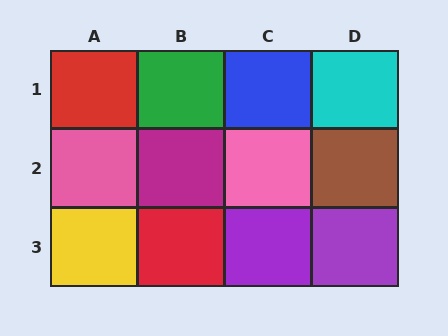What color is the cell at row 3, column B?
Red.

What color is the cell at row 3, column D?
Purple.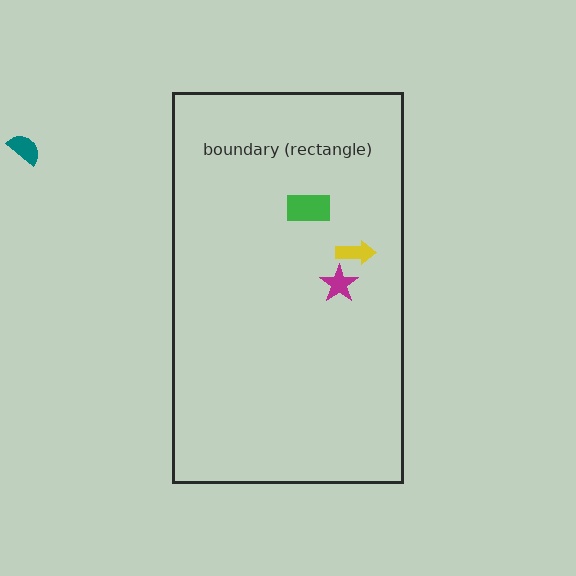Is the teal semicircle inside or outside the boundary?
Outside.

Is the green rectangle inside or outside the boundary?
Inside.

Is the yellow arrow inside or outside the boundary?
Inside.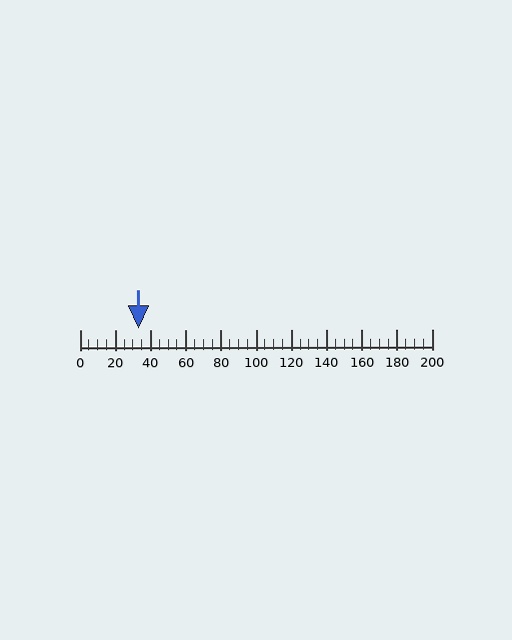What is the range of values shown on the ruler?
The ruler shows values from 0 to 200.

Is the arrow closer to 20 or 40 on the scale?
The arrow is closer to 40.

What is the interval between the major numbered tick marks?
The major tick marks are spaced 20 units apart.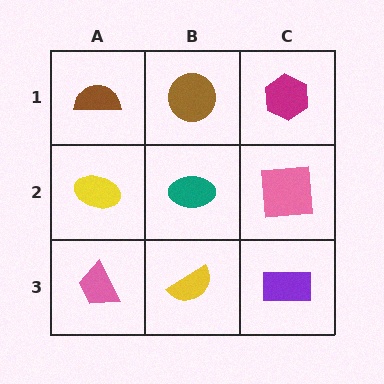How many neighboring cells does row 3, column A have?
2.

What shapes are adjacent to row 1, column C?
A pink square (row 2, column C), a brown circle (row 1, column B).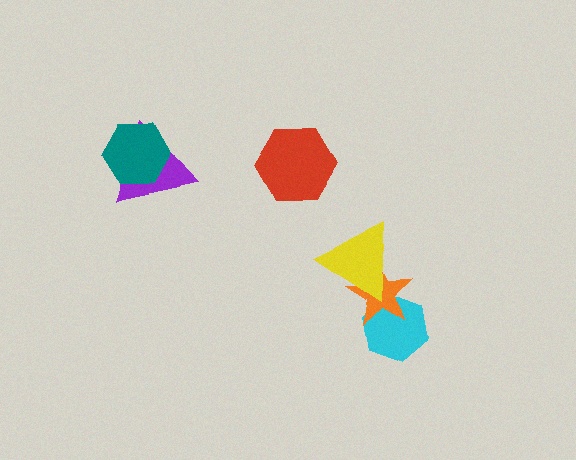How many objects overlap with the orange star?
2 objects overlap with the orange star.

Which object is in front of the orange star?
The yellow triangle is in front of the orange star.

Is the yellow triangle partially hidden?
No, no other shape covers it.